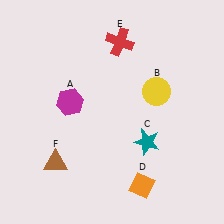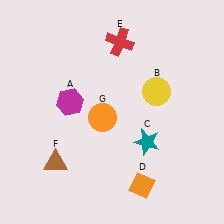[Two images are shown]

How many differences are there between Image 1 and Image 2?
There is 1 difference between the two images.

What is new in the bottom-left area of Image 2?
An orange circle (G) was added in the bottom-left area of Image 2.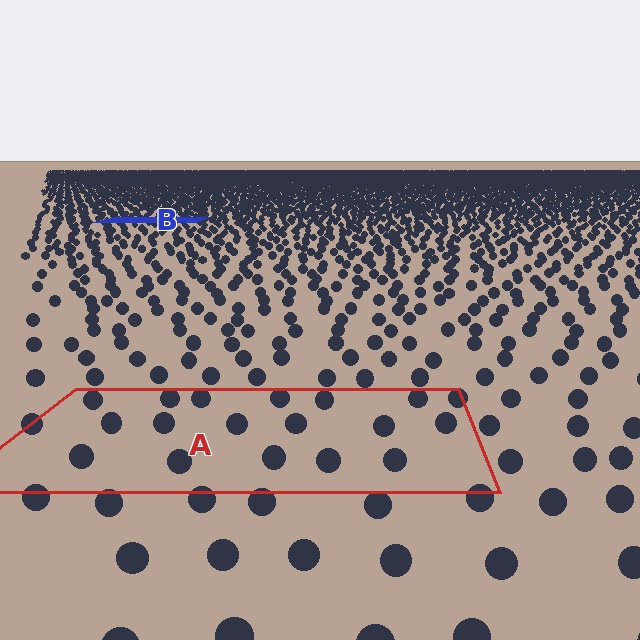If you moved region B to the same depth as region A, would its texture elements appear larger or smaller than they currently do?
They would appear larger. At a closer depth, the same texture elements are projected at a bigger on-screen size.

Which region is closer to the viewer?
Region A is closer. The texture elements there are larger and more spread out.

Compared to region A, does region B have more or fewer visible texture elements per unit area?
Region B has more texture elements per unit area — they are packed more densely because it is farther away.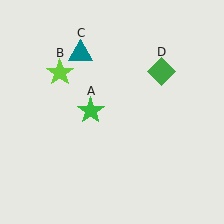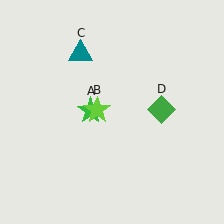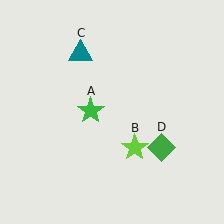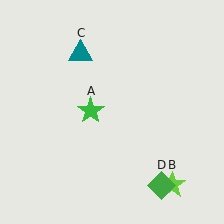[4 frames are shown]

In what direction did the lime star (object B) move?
The lime star (object B) moved down and to the right.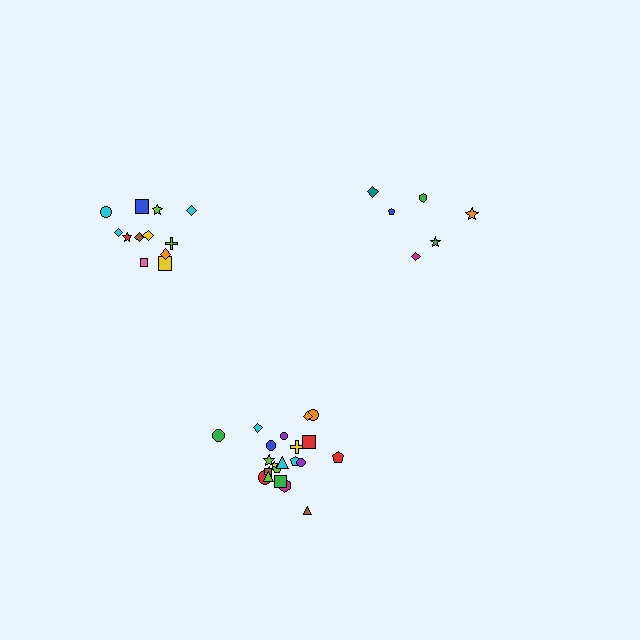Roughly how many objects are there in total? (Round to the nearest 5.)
Roughly 40 objects in total.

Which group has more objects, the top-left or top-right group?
The top-left group.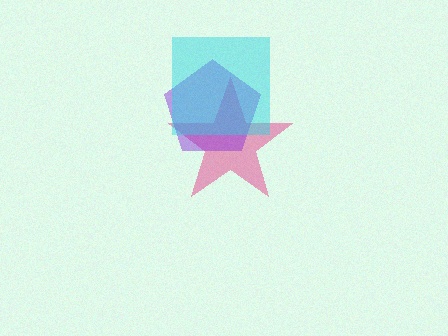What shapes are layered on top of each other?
The layered shapes are: a pink star, a purple pentagon, a cyan square.